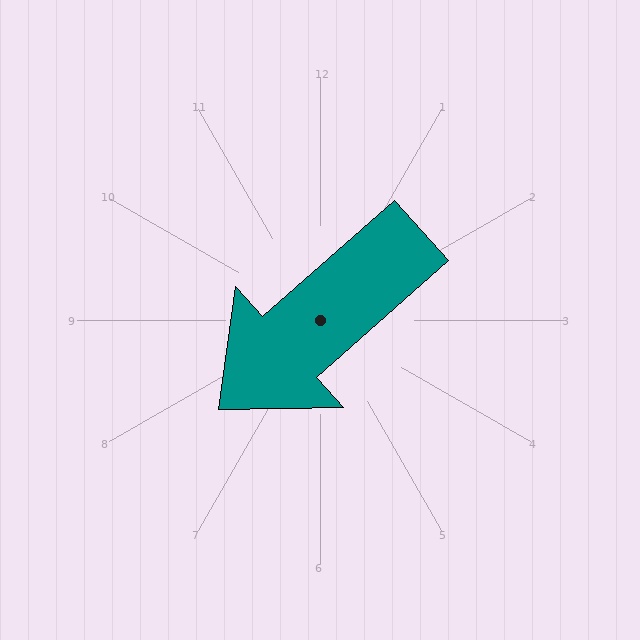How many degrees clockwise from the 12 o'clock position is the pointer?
Approximately 229 degrees.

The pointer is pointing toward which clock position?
Roughly 8 o'clock.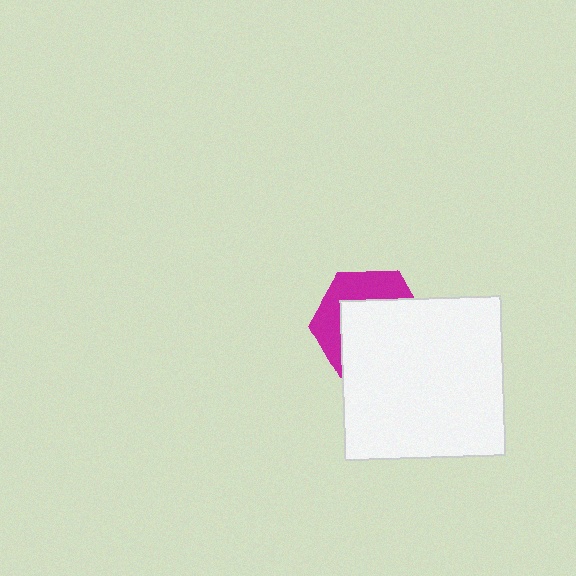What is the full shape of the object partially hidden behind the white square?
The partially hidden object is a magenta hexagon.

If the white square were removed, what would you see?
You would see the complete magenta hexagon.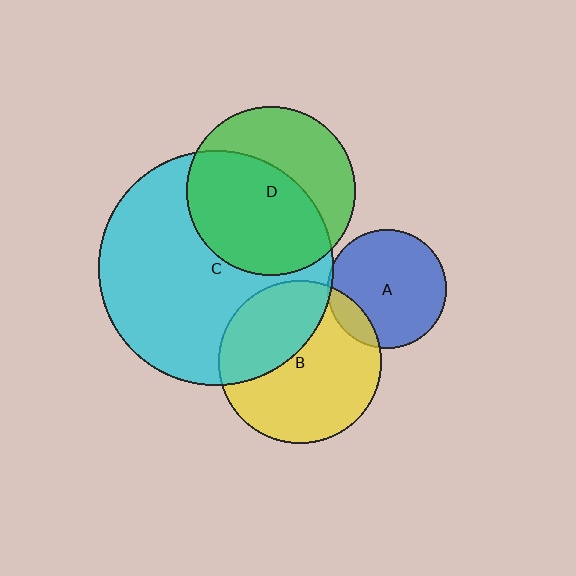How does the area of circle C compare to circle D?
Approximately 1.9 times.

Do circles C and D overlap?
Yes.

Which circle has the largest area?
Circle C (cyan).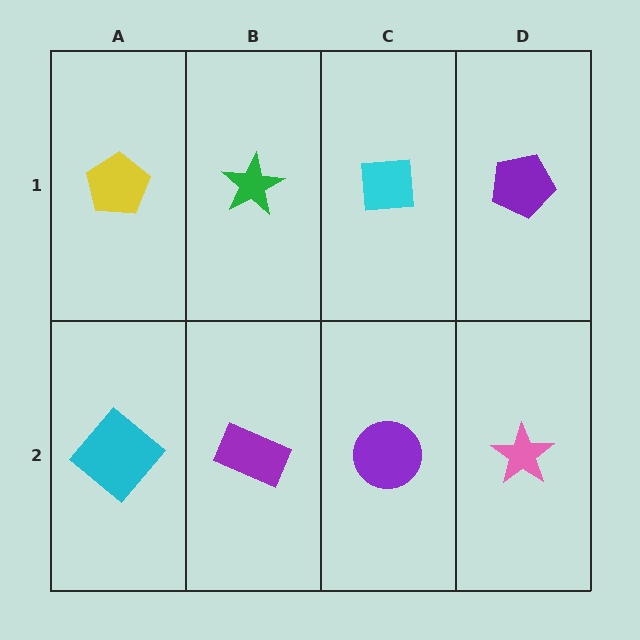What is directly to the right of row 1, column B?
A cyan square.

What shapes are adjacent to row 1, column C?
A purple circle (row 2, column C), a green star (row 1, column B), a purple pentagon (row 1, column D).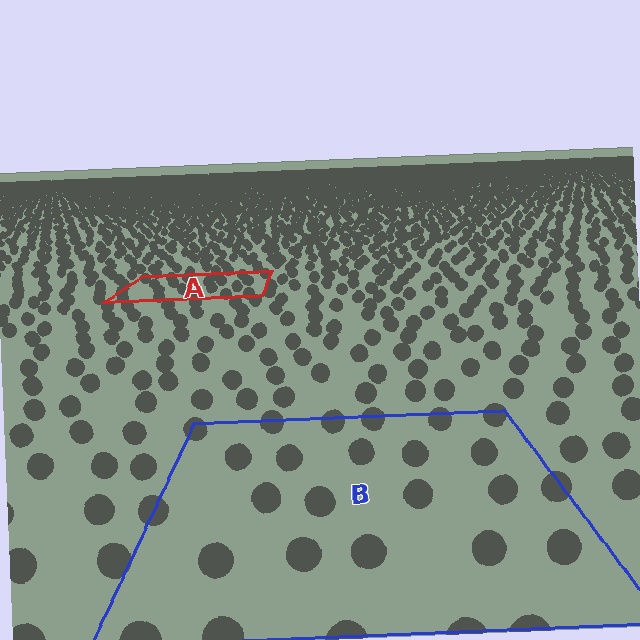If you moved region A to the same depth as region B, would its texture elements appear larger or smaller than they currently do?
They would appear larger. At a closer depth, the same texture elements are projected at a bigger on-screen size.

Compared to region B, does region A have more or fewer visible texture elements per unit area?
Region A has more texture elements per unit area — they are packed more densely because it is farther away.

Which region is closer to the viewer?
Region B is closer. The texture elements there are larger and more spread out.